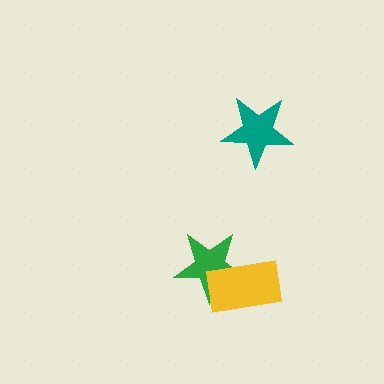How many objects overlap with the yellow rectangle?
1 object overlaps with the yellow rectangle.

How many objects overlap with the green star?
1 object overlaps with the green star.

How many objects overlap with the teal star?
0 objects overlap with the teal star.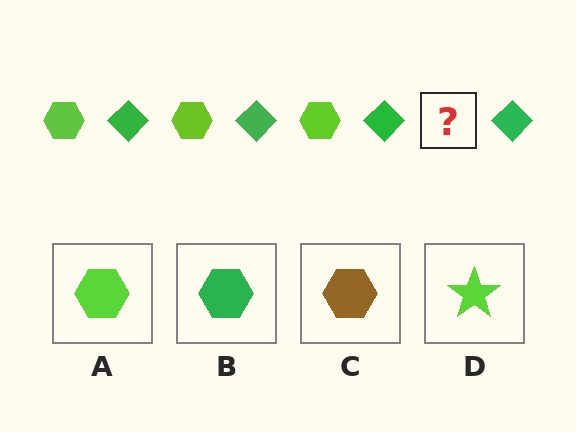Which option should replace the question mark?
Option A.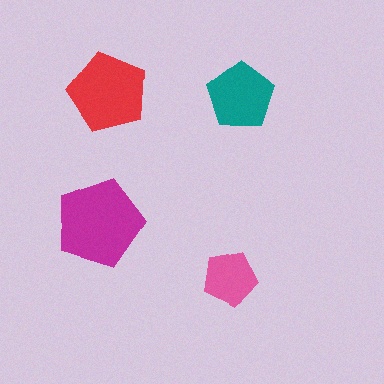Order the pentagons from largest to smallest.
the magenta one, the red one, the teal one, the pink one.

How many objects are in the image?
There are 4 objects in the image.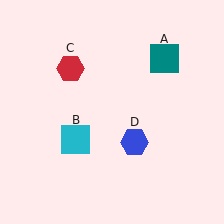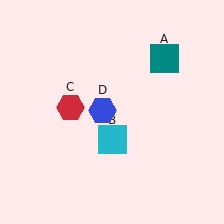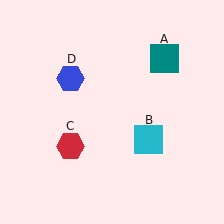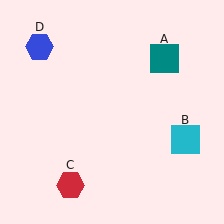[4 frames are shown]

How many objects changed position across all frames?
3 objects changed position: cyan square (object B), red hexagon (object C), blue hexagon (object D).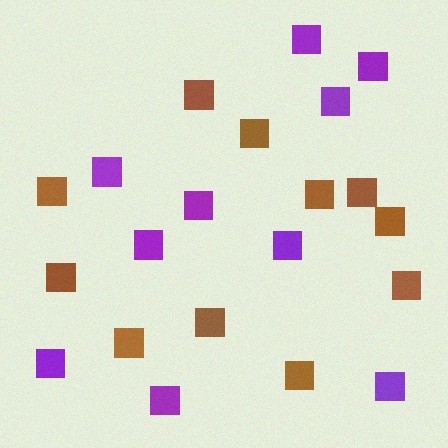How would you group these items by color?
There are 2 groups: one group of purple squares (10) and one group of brown squares (11).